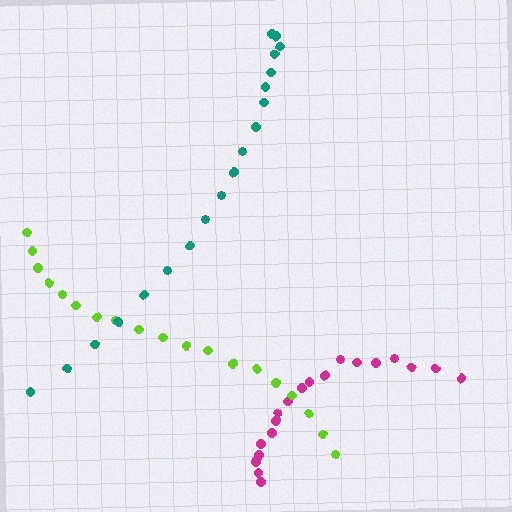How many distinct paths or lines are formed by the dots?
There are 3 distinct paths.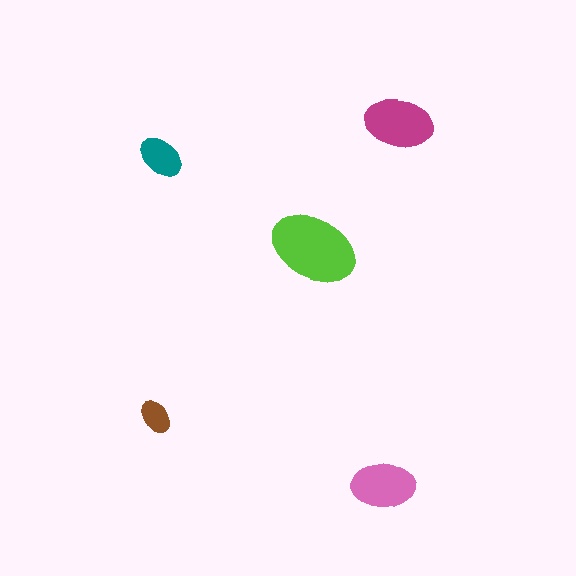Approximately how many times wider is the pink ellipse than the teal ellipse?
About 1.5 times wider.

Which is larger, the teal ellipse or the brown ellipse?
The teal one.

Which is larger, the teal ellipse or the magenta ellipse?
The magenta one.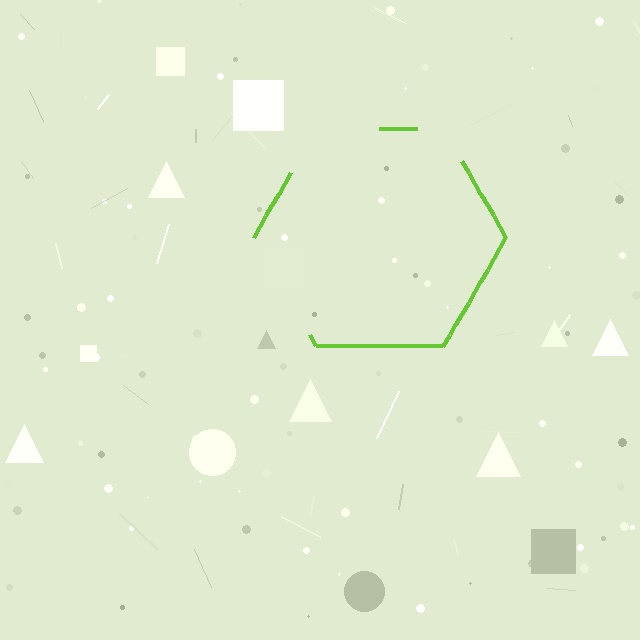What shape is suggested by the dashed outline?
The dashed outline suggests a hexagon.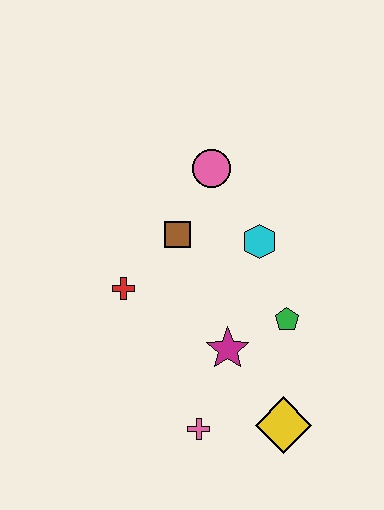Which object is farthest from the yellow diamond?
The pink circle is farthest from the yellow diamond.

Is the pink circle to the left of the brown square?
No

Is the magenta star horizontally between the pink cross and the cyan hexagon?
Yes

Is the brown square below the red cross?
No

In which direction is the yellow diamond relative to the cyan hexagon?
The yellow diamond is below the cyan hexagon.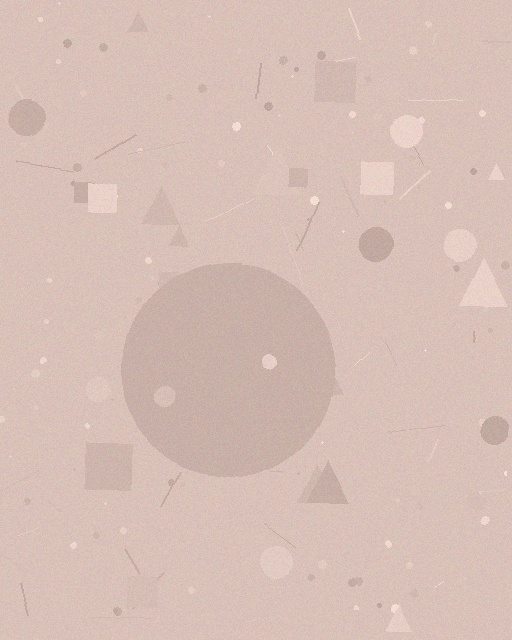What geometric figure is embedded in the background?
A circle is embedded in the background.